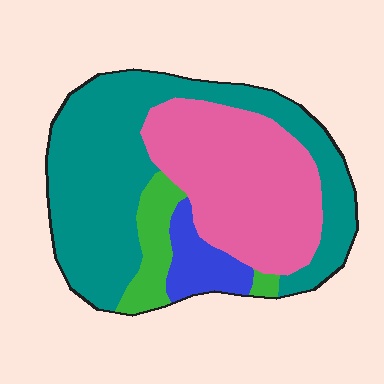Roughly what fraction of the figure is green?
Green covers roughly 10% of the figure.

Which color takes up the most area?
Teal, at roughly 50%.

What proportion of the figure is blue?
Blue covers about 10% of the figure.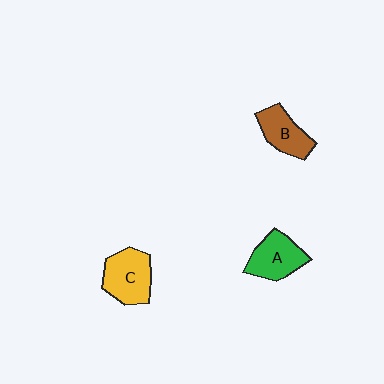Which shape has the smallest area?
Shape B (brown).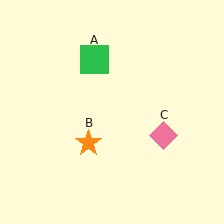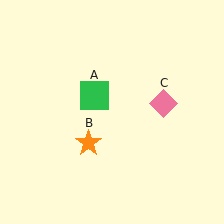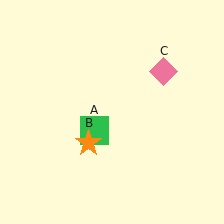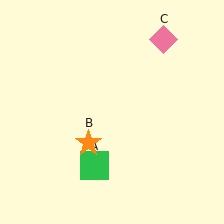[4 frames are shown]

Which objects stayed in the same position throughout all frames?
Orange star (object B) remained stationary.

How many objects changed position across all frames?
2 objects changed position: green square (object A), pink diamond (object C).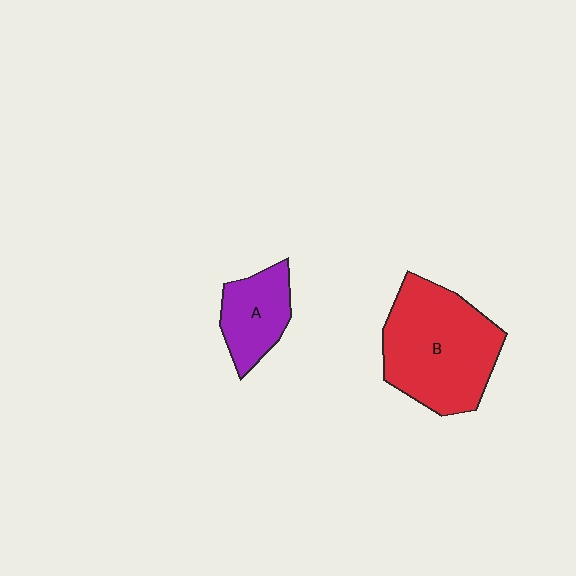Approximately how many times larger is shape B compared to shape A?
Approximately 2.2 times.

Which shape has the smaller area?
Shape A (purple).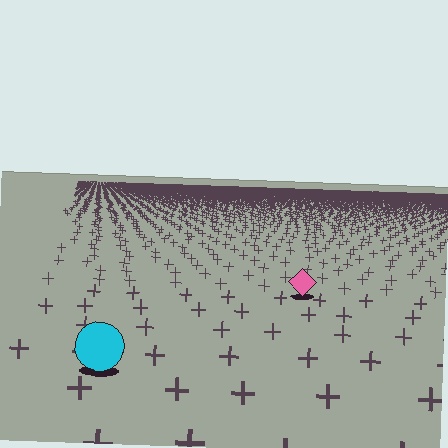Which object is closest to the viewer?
The cyan circle is closest. The texture marks near it are larger and more spread out.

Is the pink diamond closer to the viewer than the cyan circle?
No. The cyan circle is closer — you can tell from the texture gradient: the ground texture is coarser near it.